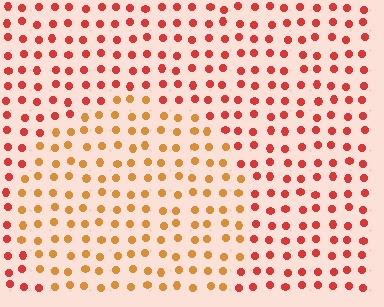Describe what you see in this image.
The image is filled with small red elements in a uniform arrangement. A circle-shaped region is visible where the elements are tinted to a slightly different hue, forming a subtle color boundary.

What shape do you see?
I see a circle.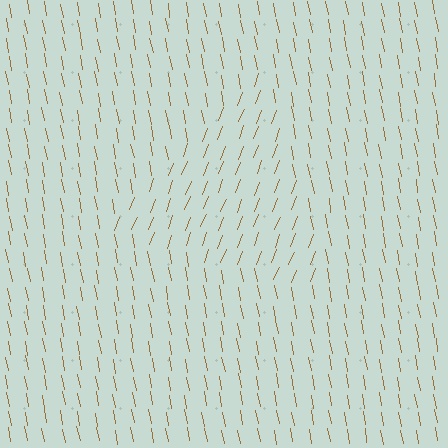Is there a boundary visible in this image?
Yes, there is a texture boundary formed by a change in line orientation.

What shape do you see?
I see a triangle.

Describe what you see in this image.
The image is filled with small brown line segments. A triangle region in the image has lines oriented differently from the surrounding lines, creating a visible texture boundary.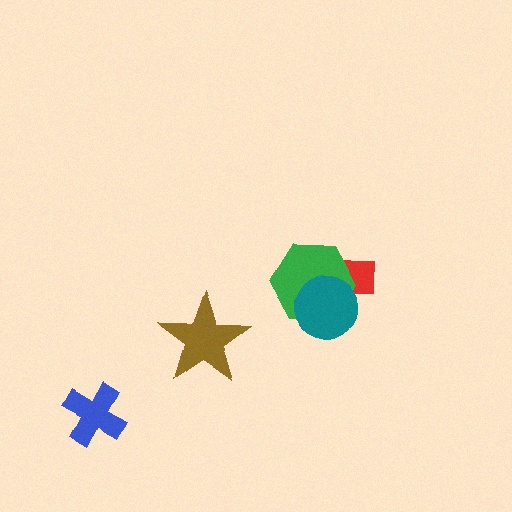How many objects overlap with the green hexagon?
2 objects overlap with the green hexagon.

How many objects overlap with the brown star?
0 objects overlap with the brown star.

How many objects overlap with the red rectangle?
2 objects overlap with the red rectangle.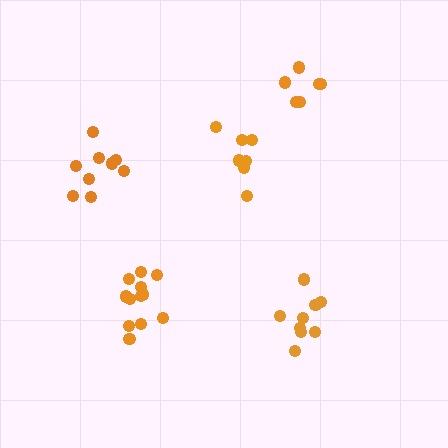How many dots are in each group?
Group 1: 9 dots, Group 2: 7 dots, Group 3: 9 dots, Group 4: 12 dots, Group 5: 6 dots (43 total).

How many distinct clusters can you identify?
There are 5 distinct clusters.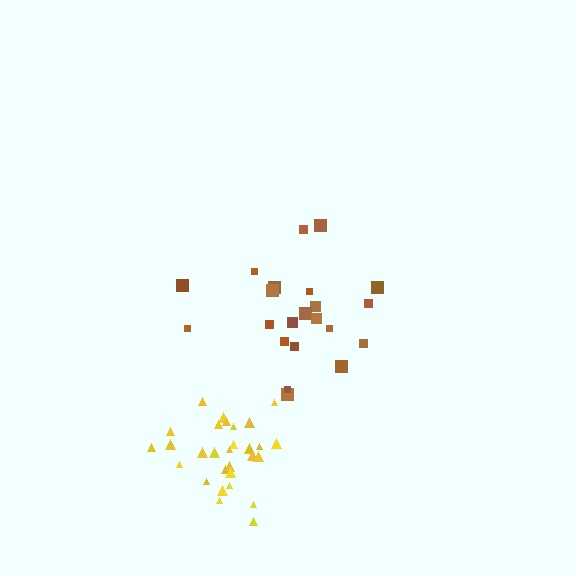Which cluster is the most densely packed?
Yellow.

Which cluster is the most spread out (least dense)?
Brown.